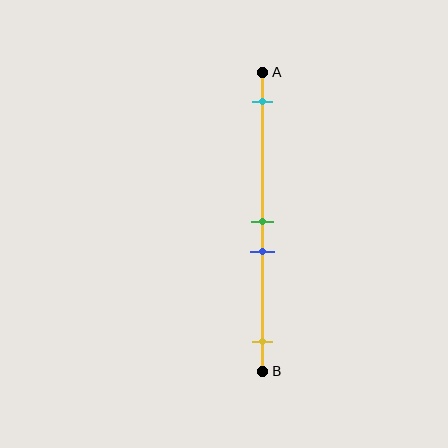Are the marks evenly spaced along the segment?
No, the marks are not evenly spaced.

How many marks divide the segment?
There are 4 marks dividing the segment.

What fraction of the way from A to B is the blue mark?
The blue mark is approximately 60% (0.6) of the way from A to B.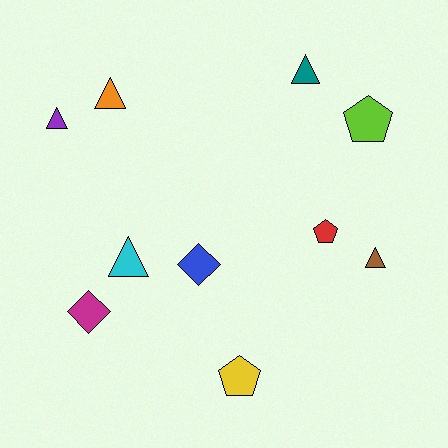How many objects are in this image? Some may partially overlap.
There are 10 objects.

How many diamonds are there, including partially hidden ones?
There are 2 diamonds.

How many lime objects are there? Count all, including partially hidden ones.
There is 1 lime object.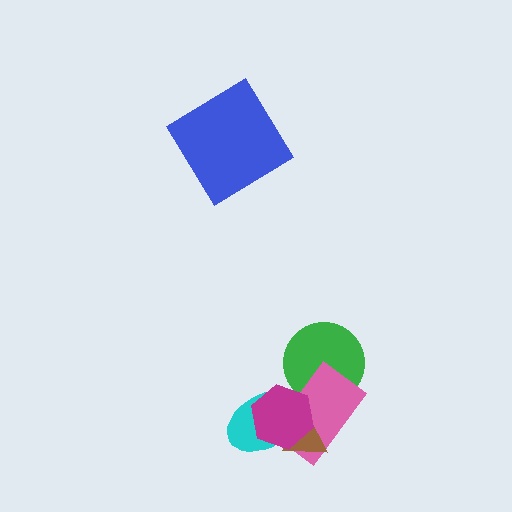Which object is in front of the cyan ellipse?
The magenta hexagon is in front of the cyan ellipse.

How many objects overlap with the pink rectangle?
4 objects overlap with the pink rectangle.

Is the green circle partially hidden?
Yes, it is partially covered by another shape.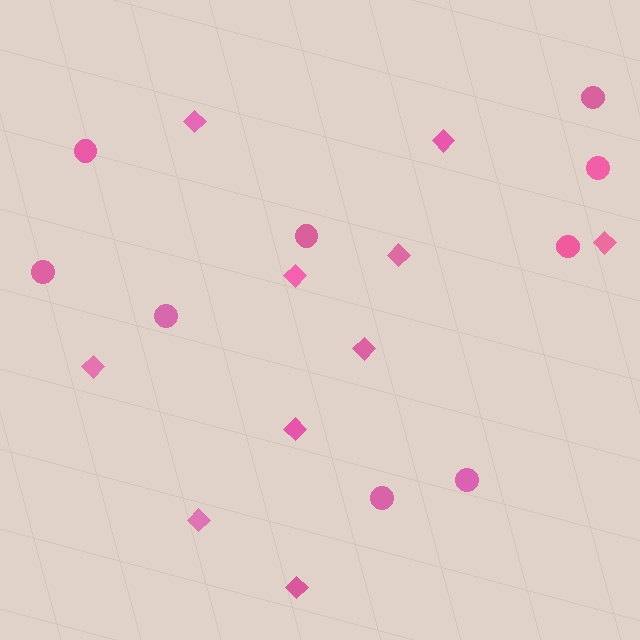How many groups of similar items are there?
There are 2 groups: one group of circles (9) and one group of diamonds (10).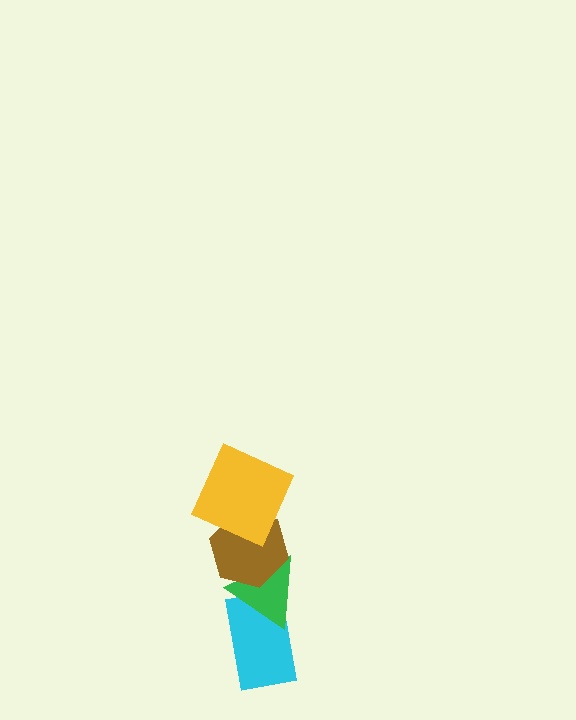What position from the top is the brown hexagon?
The brown hexagon is 2nd from the top.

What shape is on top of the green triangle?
The brown hexagon is on top of the green triangle.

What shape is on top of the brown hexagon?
The yellow square is on top of the brown hexagon.